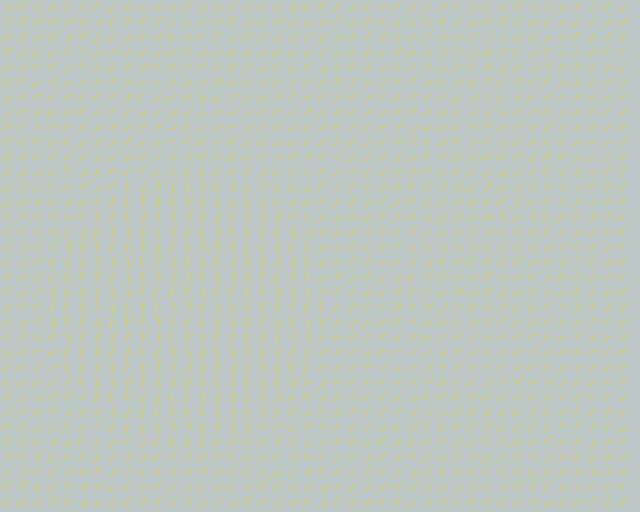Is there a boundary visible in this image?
Yes, there is a texture boundary formed by a change in line orientation.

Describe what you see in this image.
The image is filled with small yellow line segments. A circle region in the image has lines oriented differently from the surrounding lines, creating a visible texture boundary.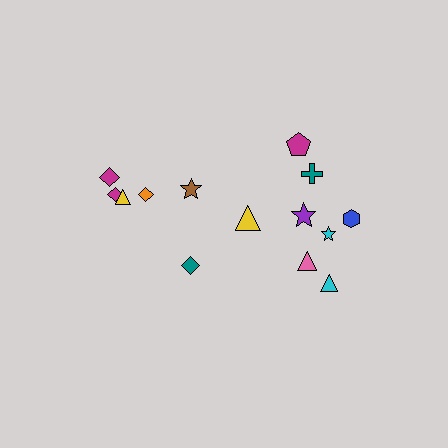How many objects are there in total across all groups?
There are 14 objects.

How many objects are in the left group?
There are 6 objects.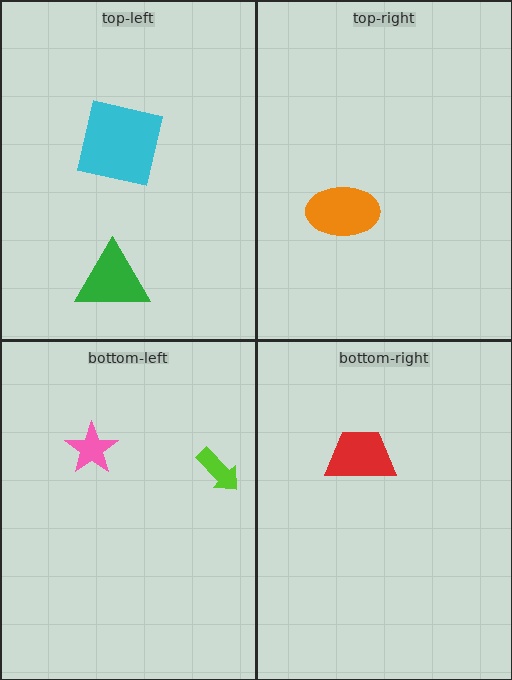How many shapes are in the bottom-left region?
2.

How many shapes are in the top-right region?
1.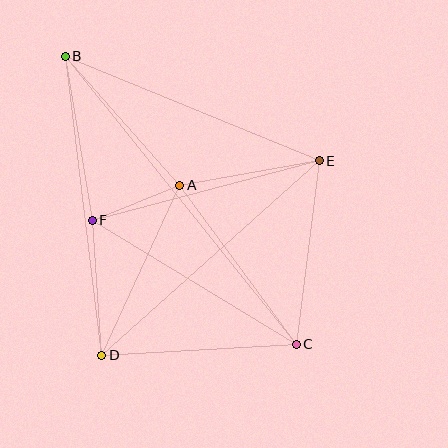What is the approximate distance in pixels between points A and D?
The distance between A and D is approximately 187 pixels.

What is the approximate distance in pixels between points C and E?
The distance between C and E is approximately 185 pixels.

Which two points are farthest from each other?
Points B and C are farthest from each other.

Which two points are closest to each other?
Points A and F are closest to each other.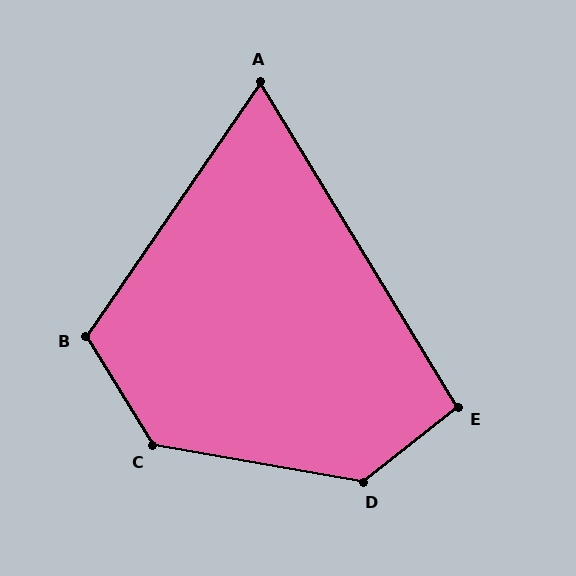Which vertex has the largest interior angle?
D, at approximately 132 degrees.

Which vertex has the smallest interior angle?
A, at approximately 66 degrees.